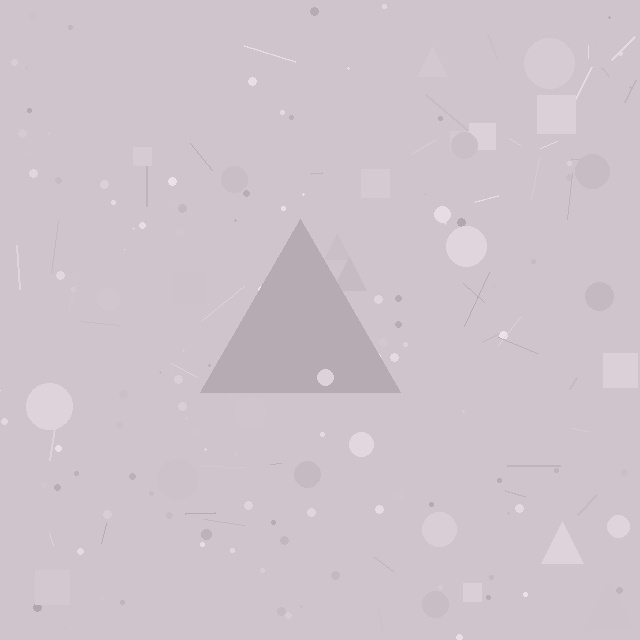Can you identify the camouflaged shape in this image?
The camouflaged shape is a triangle.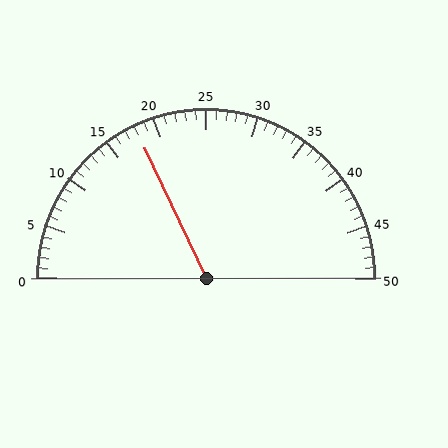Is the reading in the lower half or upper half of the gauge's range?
The reading is in the lower half of the range (0 to 50).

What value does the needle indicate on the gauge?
The needle indicates approximately 18.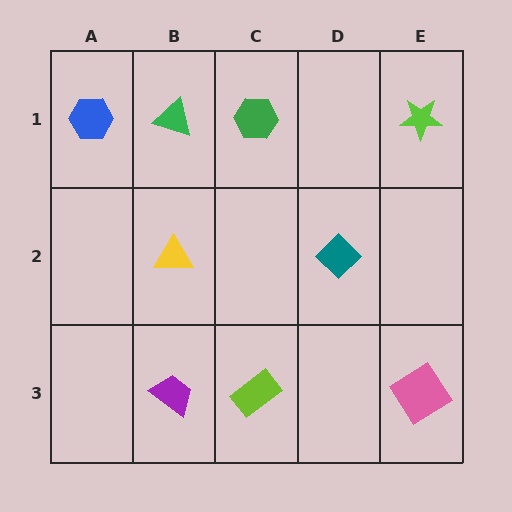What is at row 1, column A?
A blue hexagon.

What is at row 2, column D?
A teal diamond.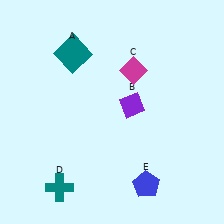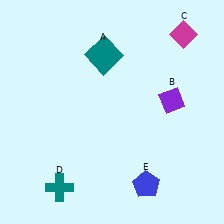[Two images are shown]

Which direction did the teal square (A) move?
The teal square (A) moved right.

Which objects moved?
The objects that moved are: the teal square (A), the purple diamond (B), the magenta diamond (C).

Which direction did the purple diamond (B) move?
The purple diamond (B) moved right.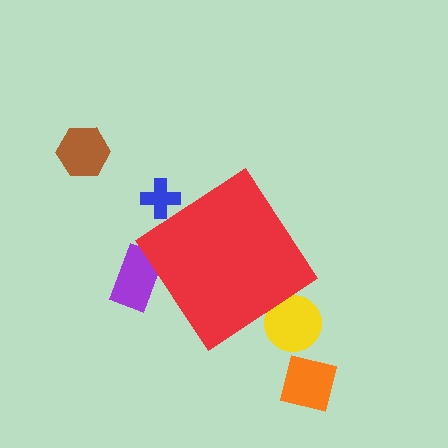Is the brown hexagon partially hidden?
No, the brown hexagon is fully visible.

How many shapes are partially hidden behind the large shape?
3 shapes are partially hidden.